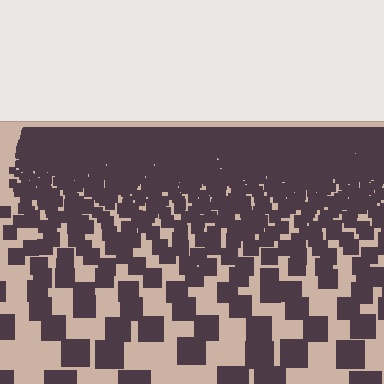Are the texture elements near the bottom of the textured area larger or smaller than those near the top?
Larger. Near the bottom, elements are closer to the viewer and appear at a bigger on-screen size.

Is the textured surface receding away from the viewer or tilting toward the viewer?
The surface is receding away from the viewer. Texture elements get smaller and denser toward the top.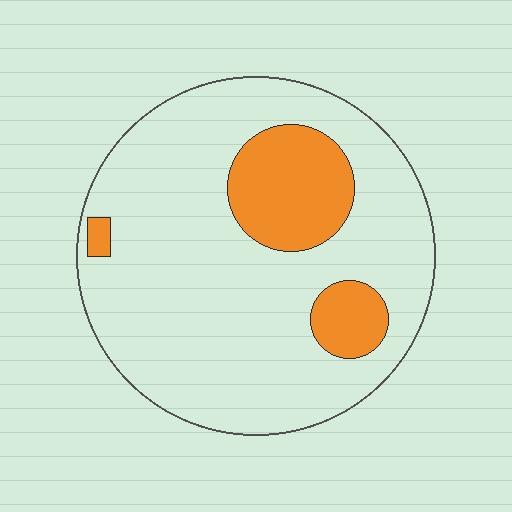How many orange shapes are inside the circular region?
3.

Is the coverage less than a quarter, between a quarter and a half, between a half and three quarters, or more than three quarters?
Less than a quarter.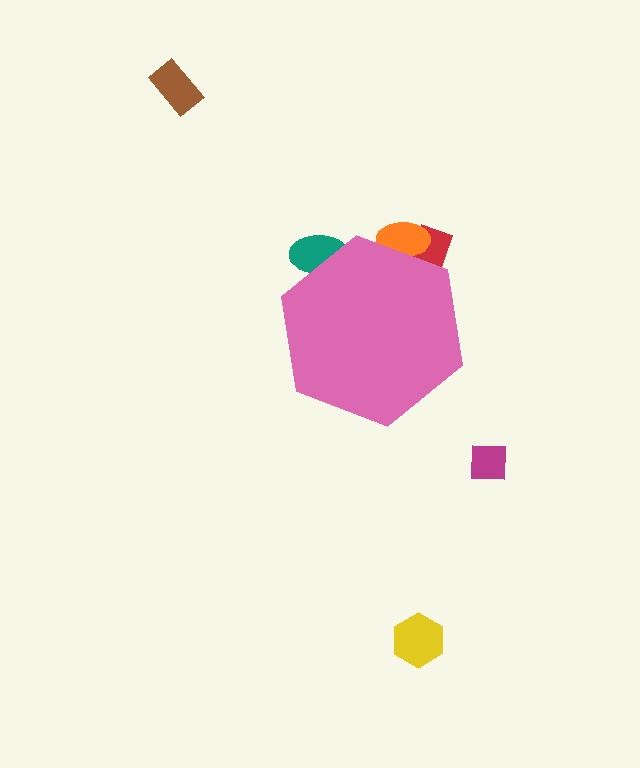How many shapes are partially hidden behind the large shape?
3 shapes are partially hidden.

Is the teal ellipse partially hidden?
Yes, the teal ellipse is partially hidden behind the pink hexagon.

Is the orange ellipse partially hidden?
Yes, the orange ellipse is partially hidden behind the pink hexagon.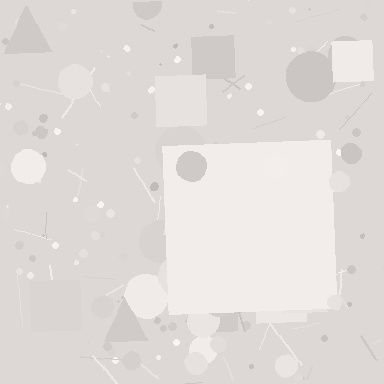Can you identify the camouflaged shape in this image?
The camouflaged shape is a square.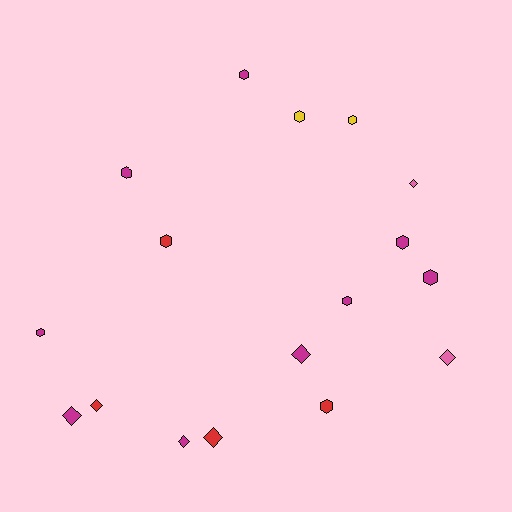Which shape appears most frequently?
Hexagon, with 10 objects.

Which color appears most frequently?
Magenta, with 9 objects.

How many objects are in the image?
There are 17 objects.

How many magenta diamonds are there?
There are 3 magenta diamonds.